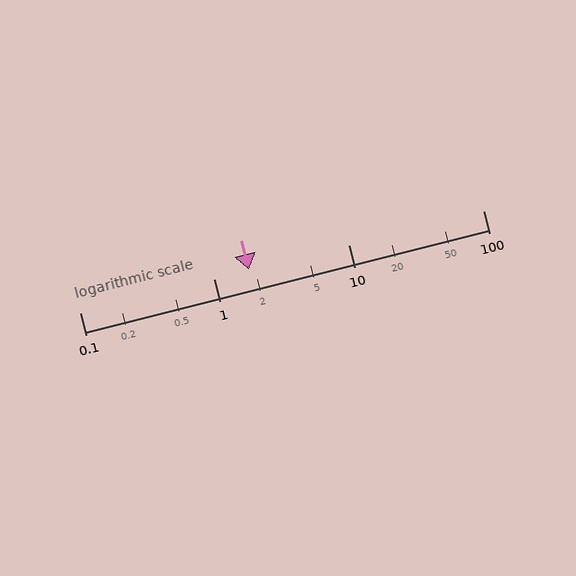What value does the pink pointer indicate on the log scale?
The pointer indicates approximately 1.8.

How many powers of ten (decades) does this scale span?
The scale spans 3 decades, from 0.1 to 100.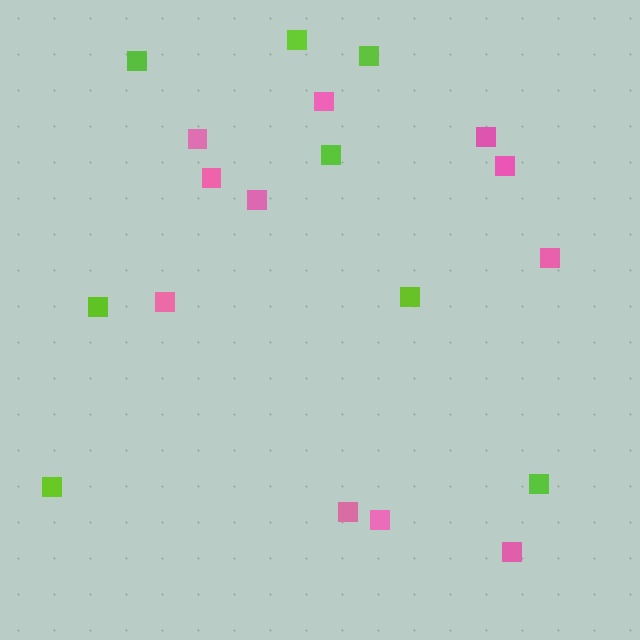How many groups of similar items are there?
There are 2 groups: one group of pink squares (11) and one group of lime squares (8).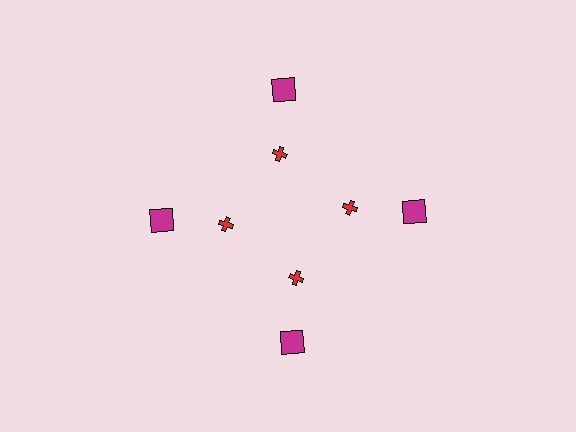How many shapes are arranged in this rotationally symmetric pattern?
There are 8 shapes, arranged in 4 groups of 2.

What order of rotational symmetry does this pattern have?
This pattern has 4-fold rotational symmetry.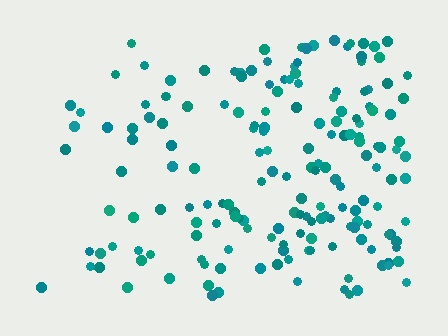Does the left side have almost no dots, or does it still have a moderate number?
Still a moderate number, just noticeably fewer than the right.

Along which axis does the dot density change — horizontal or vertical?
Horizontal.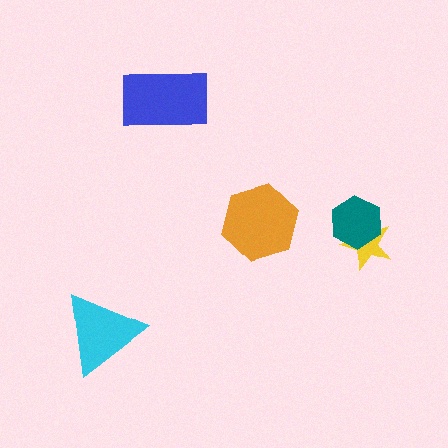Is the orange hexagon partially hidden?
No, no other shape covers it.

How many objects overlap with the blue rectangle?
0 objects overlap with the blue rectangle.